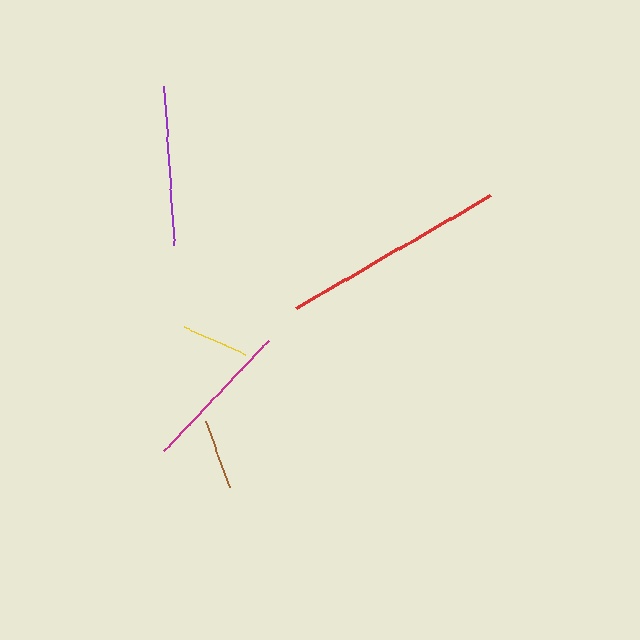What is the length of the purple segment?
The purple segment is approximately 160 pixels long.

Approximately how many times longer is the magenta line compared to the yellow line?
The magenta line is approximately 2.2 times the length of the yellow line.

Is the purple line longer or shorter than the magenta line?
The purple line is longer than the magenta line.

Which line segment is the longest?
The red line is the longest at approximately 224 pixels.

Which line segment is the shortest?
The yellow line is the shortest at approximately 68 pixels.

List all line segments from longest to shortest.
From longest to shortest: red, purple, magenta, brown, yellow.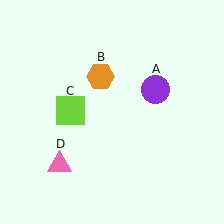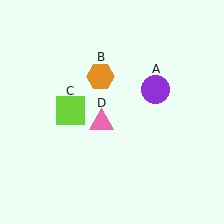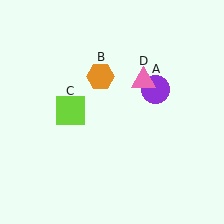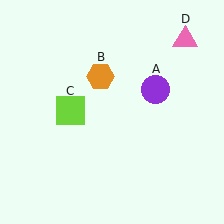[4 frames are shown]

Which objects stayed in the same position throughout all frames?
Purple circle (object A) and orange hexagon (object B) and lime square (object C) remained stationary.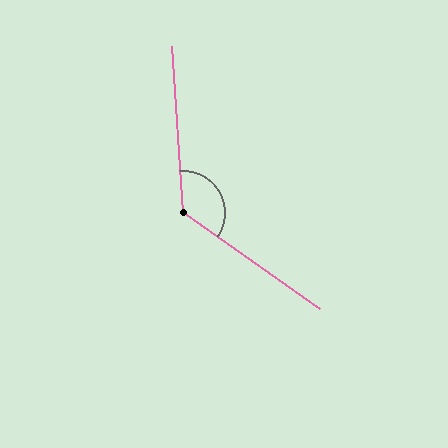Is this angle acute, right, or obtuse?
It is obtuse.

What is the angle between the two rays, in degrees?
Approximately 129 degrees.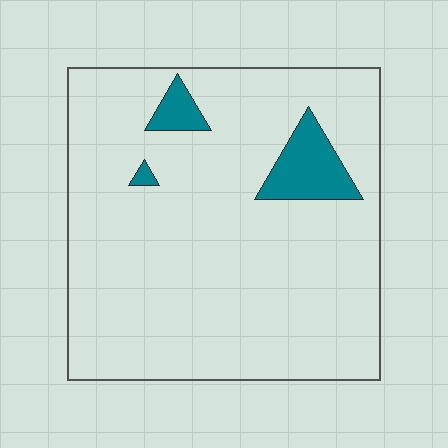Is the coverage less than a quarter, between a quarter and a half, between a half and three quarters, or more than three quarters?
Less than a quarter.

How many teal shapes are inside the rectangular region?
3.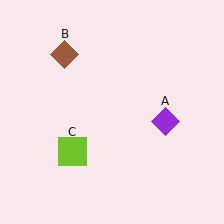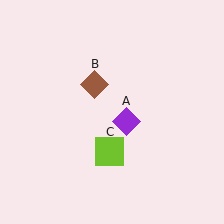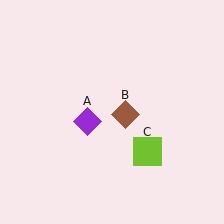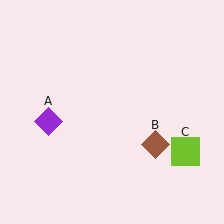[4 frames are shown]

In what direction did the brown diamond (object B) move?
The brown diamond (object B) moved down and to the right.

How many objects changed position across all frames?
3 objects changed position: purple diamond (object A), brown diamond (object B), lime square (object C).